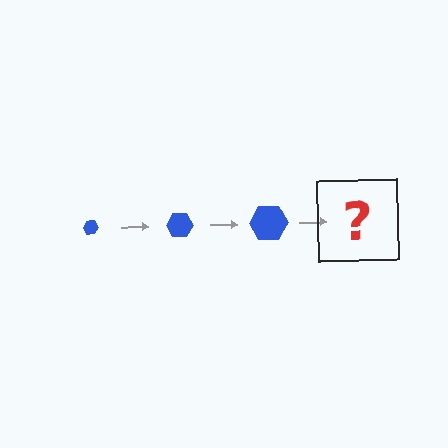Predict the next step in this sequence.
The next step is a blue hexagon, larger than the previous one.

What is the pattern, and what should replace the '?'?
The pattern is that the hexagon gets progressively larger each step. The '?' should be a blue hexagon, larger than the previous one.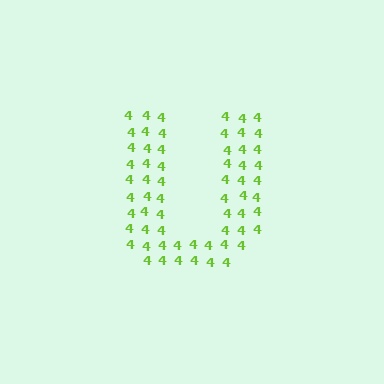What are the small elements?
The small elements are digit 4's.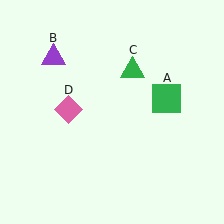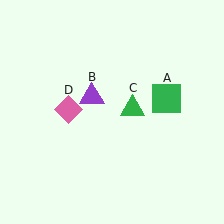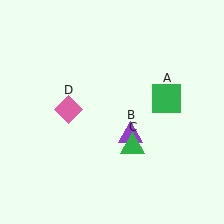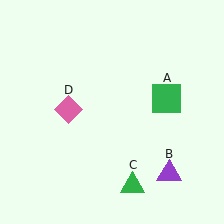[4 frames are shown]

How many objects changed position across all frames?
2 objects changed position: purple triangle (object B), green triangle (object C).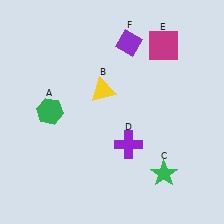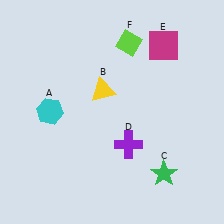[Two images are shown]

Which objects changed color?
A changed from green to cyan. F changed from purple to lime.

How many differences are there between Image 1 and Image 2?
There are 2 differences between the two images.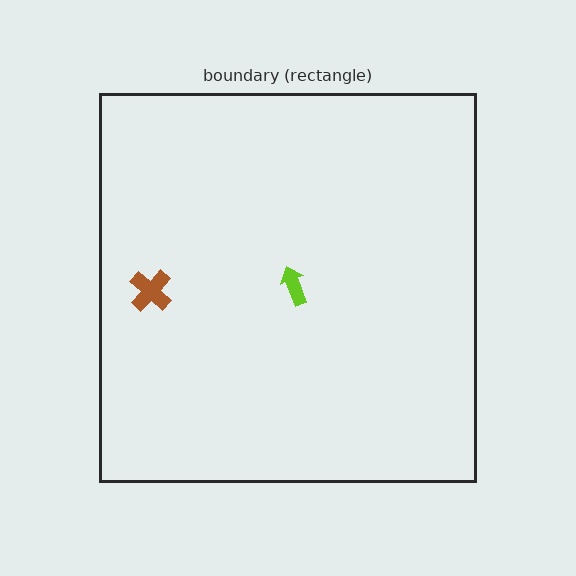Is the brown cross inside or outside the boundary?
Inside.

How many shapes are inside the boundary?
2 inside, 0 outside.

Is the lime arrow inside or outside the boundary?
Inside.